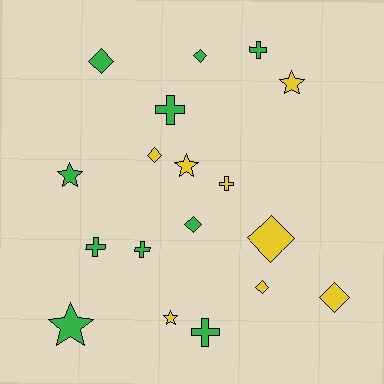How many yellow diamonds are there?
There are 4 yellow diamonds.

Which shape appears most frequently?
Diamond, with 7 objects.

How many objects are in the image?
There are 18 objects.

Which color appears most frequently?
Green, with 10 objects.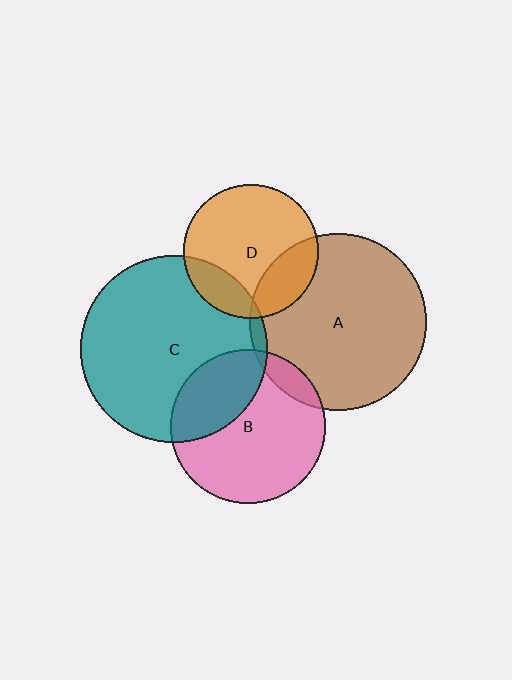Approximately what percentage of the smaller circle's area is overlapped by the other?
Approximately 10%.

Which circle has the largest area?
Circle C (teal).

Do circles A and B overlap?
Yes.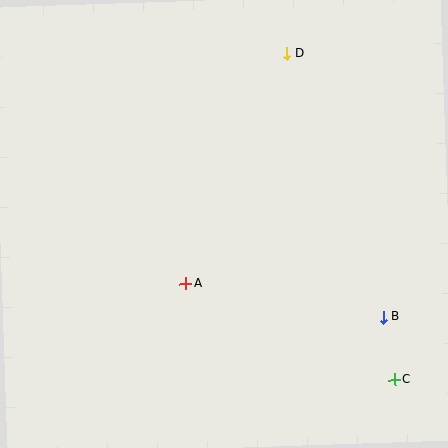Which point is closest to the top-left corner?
Point D is closest to the top-left corner.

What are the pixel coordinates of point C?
Point C is at (394, 380).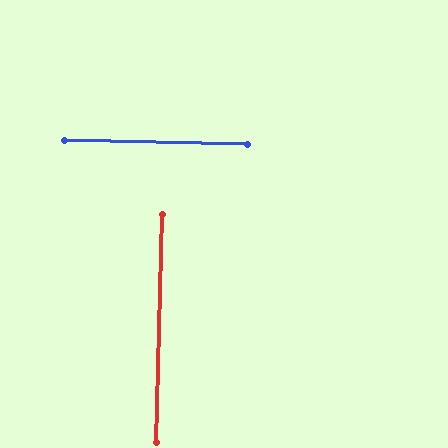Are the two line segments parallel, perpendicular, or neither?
Perpendicular — they meet at approximately 90°.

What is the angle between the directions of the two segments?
Approximately 90 degrees.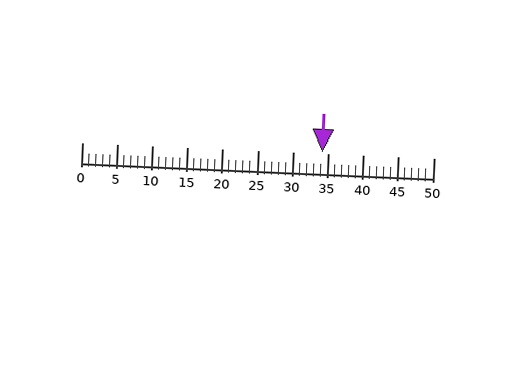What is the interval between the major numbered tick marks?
The major tick marks are spaced 5 units apart.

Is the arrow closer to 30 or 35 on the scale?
The arrow is closer to 35.